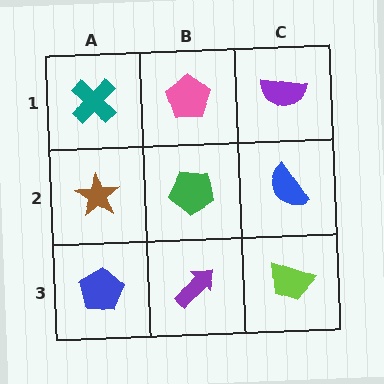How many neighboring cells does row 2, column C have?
3.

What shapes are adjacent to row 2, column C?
A purple semicircle (row 1, column C), a lime trapezoid (row 3, column C), a green pentagon (row 2, column B).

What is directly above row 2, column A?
A teal cross.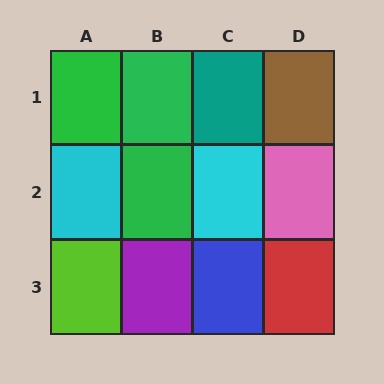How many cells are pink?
1 cell is pink.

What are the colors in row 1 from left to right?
Green, green, teal, brown.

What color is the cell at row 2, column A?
Cyan.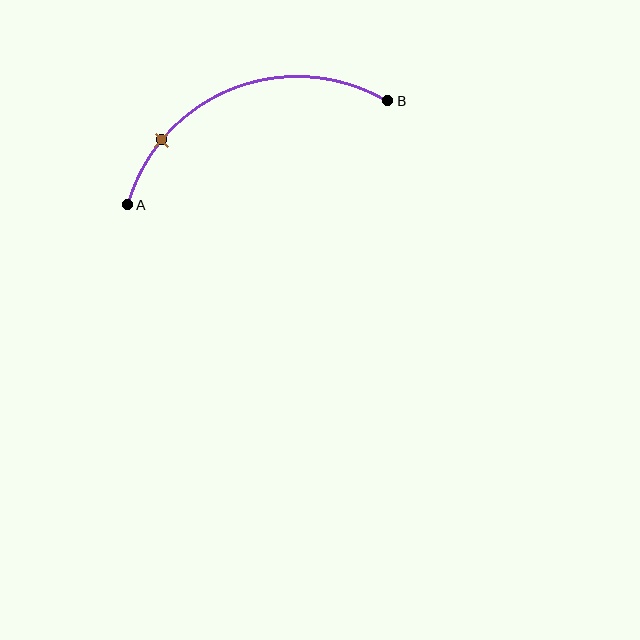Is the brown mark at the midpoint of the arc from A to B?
No. The brown mark lies on the arc but is closer to endpoint A. The arc midpoint would be at the point on the curve equidistant along the arc from both A and B.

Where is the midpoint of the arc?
The arc midpoint is the point on the curve farthest from the straight line joining A and B. It sits above that line.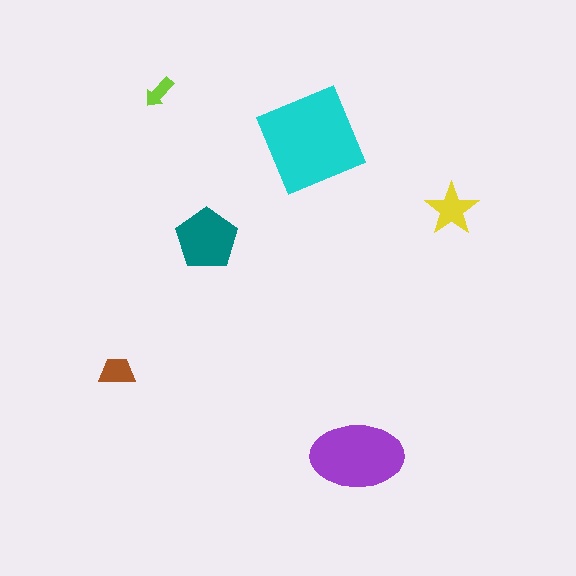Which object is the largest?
The cyan diamond.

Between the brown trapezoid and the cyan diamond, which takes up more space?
The cyan diamond.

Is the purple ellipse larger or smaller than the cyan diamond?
Smaller.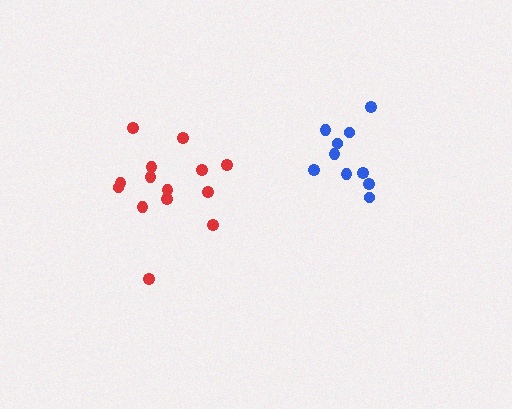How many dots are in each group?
Group 1: 10 dots, Group 2: 14 dots (24 total).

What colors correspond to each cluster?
The clusters are colored: blue, red.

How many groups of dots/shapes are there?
There are 2 groups.